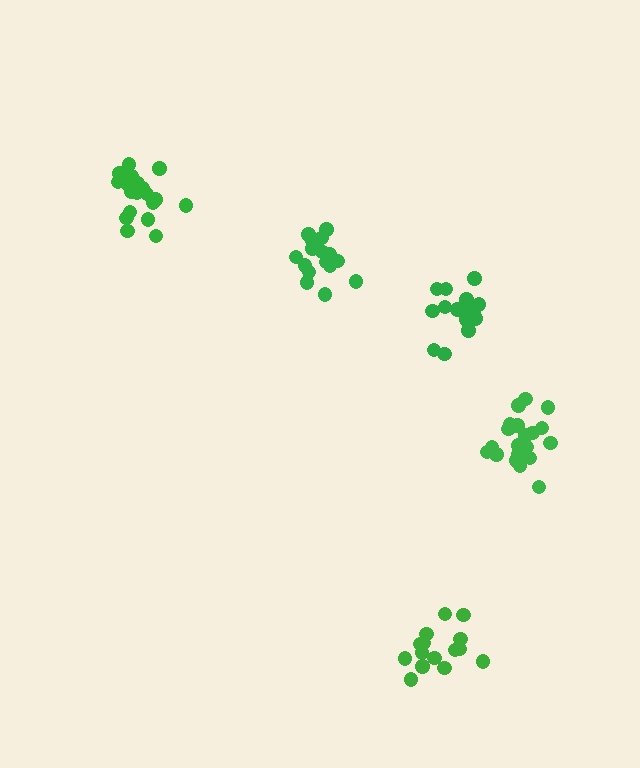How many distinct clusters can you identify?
There are 5 distinct clusters.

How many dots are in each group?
Group 1: 15 dots, Group 2: 19 dots, Group 3: 17 dots, Group 4: 19 dots, Group 5: 21 dots (91 total).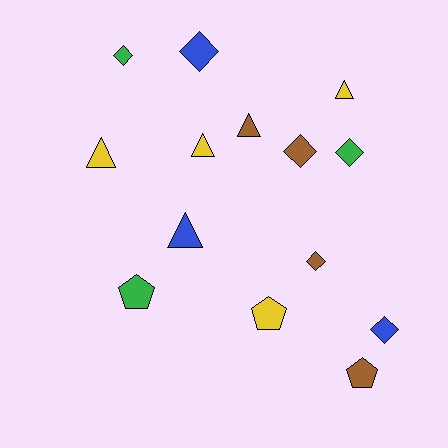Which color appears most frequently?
Yellow, with 4 objects.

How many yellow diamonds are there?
There are no yellow diamonds.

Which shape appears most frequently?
Diamond, with 6 objects.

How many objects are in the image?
There are 14 objects.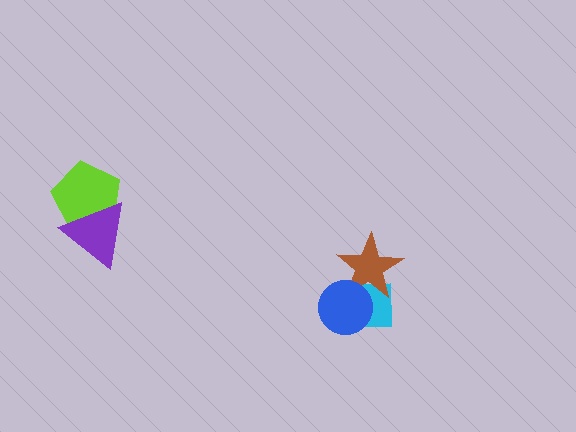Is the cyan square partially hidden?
Yes, it is partially covered by another shape.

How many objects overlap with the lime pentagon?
1 object overlaps with the lime pentagon.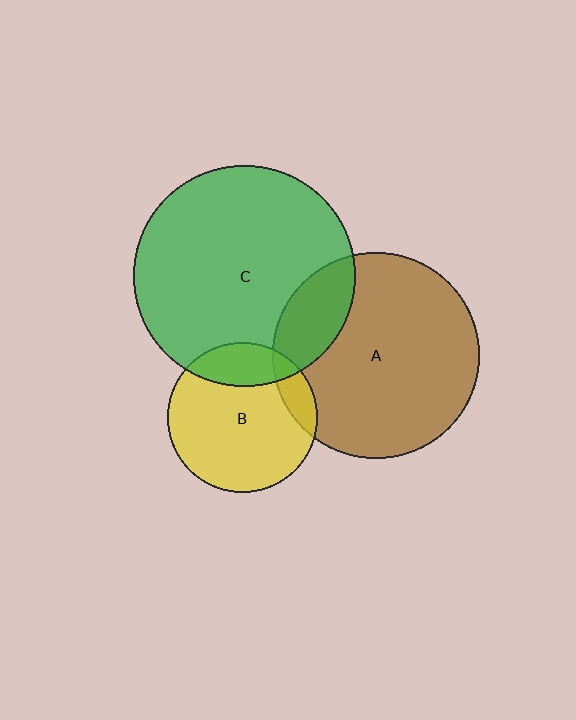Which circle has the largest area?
Circle C (green).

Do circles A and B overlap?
Yes.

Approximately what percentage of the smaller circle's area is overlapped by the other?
Approximately 10%.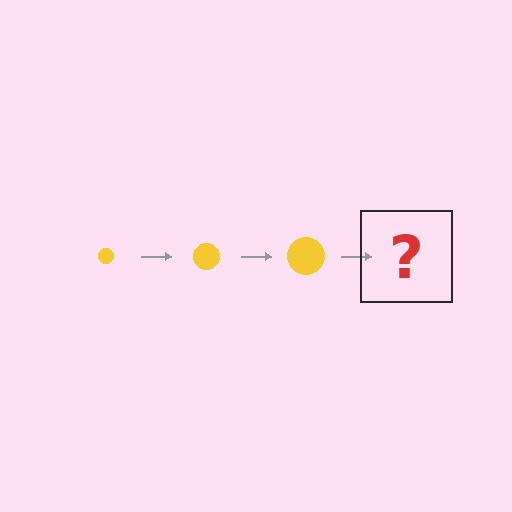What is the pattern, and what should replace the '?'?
The pattern is that the circle gets progressively larger each step. The '?' should be a yellow circle, larger than the previous one.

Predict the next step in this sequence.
The next step is a yellow circle, larger than the previous one.